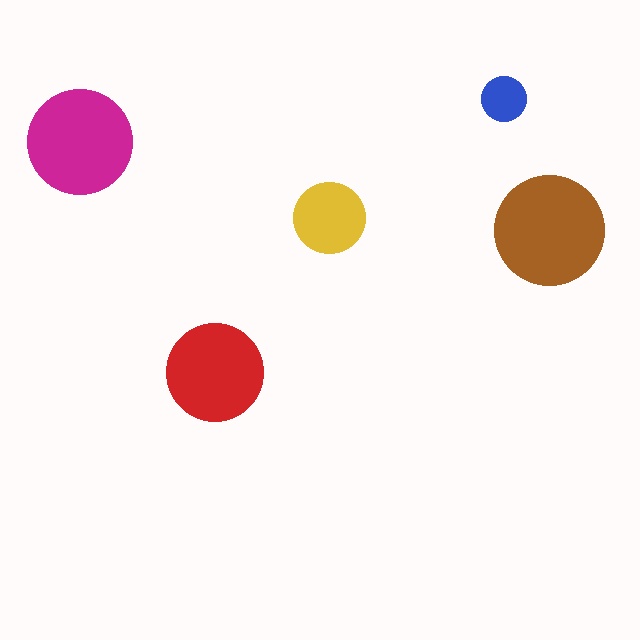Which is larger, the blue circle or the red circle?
The red one.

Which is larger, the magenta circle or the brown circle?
The brown one.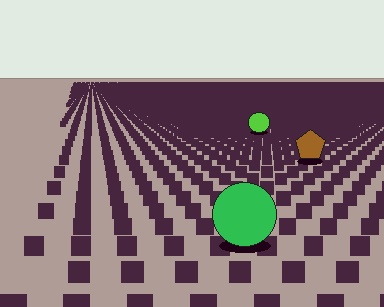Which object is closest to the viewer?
The green circle is closest. The texture marks near it are larger and more spread out.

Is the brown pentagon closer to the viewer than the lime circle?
Yes. The brown pentagon is closer — you can tell from the texture gradient: the ground texture is coarser near it.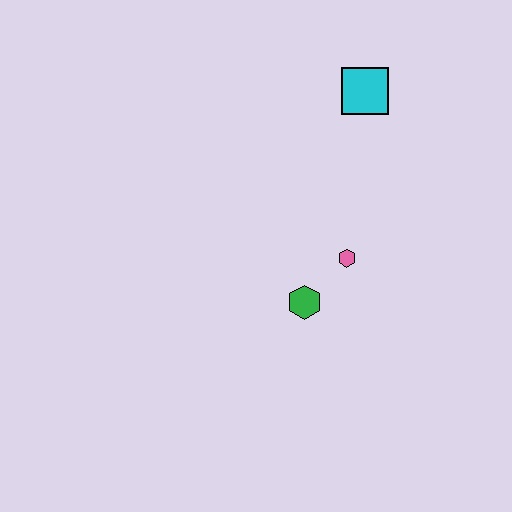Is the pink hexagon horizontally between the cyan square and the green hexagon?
Yes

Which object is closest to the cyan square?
The pink hexagon is closest to the cyan square.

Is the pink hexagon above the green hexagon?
Yes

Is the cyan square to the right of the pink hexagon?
Yes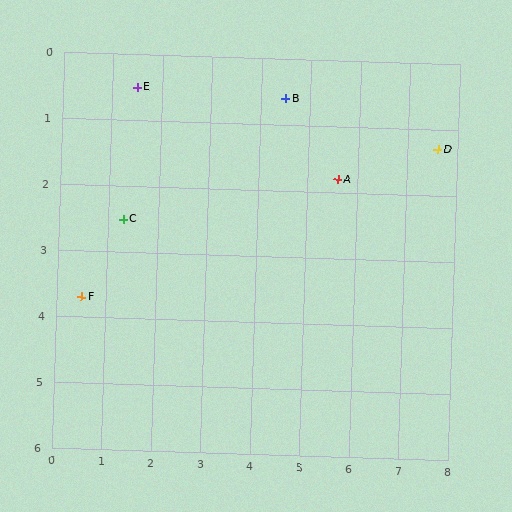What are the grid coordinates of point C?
Point C is at approximately (1.3, 2.5).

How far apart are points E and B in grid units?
Points E and B are about 3.0 grid units apart.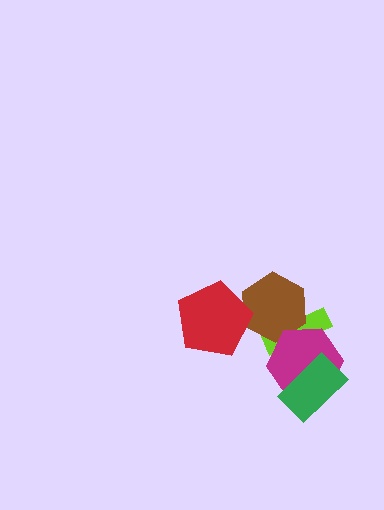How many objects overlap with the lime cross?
3 objects overlap with the lime cross.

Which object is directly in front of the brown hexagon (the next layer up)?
The magenta hexagon is directly in front of the brown hexagon.